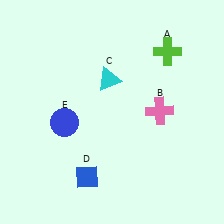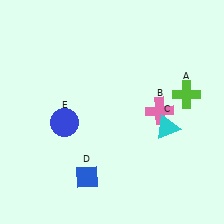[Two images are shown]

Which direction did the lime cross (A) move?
The lime cross (A) moved down.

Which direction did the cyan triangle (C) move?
The cyan triangle (C) moved right.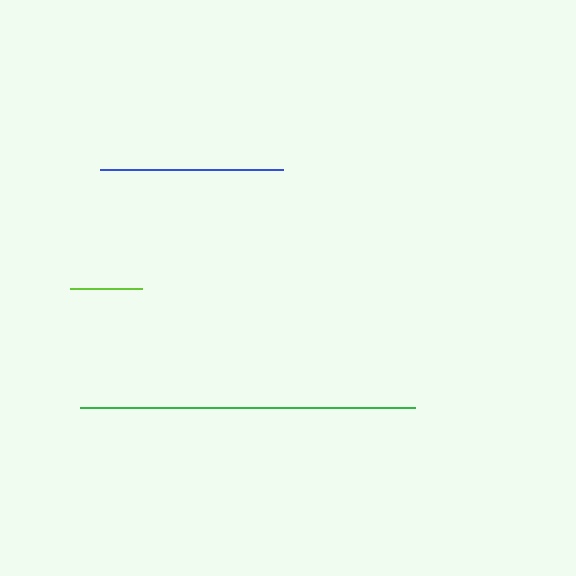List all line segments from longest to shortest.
From longest to shortest: green, blue, lime.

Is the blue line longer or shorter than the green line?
The green line is longer than the blue line.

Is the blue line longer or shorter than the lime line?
The blue line is longer than the lime line.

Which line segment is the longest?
The green line is the longest at approximately 335 pixels.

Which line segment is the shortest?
The lime line is the shortest at approximately 72 pixels.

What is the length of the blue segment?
The blue segment is approximately 183 pixels long.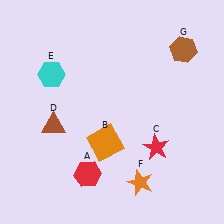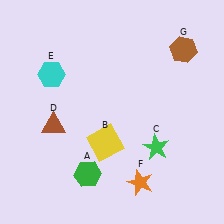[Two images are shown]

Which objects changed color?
A changed from red to green. B changed from orange to yellow. C changed from red to green.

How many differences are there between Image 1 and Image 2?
There are 3 differences between the two images.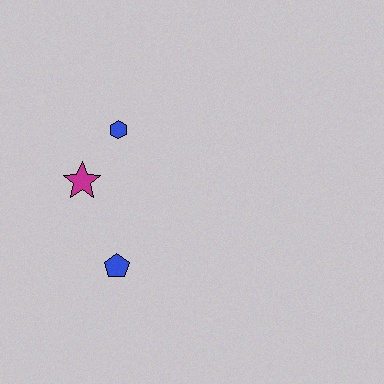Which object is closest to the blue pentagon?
The magenta star is closest to the blue pentagon.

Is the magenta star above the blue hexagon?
No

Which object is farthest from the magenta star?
The blue pentagon is farthest from the magenta star.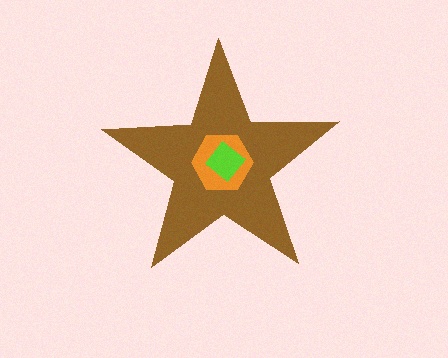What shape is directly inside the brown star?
The orange hexagon.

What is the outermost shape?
The brown star.